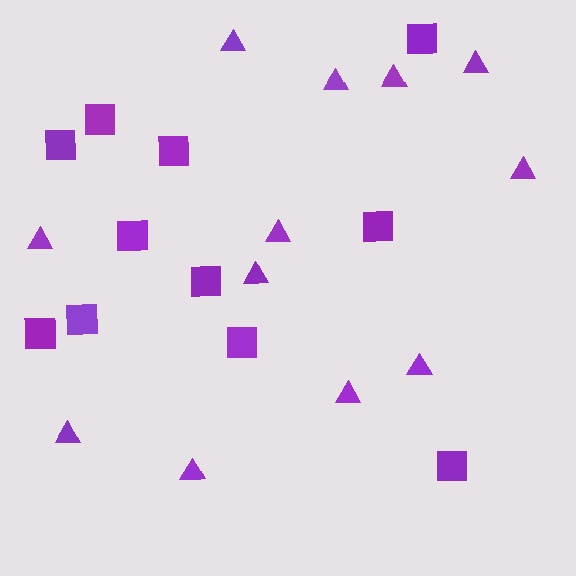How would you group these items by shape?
There are 2 groups: one group of squares (11) and one group of triangles (12).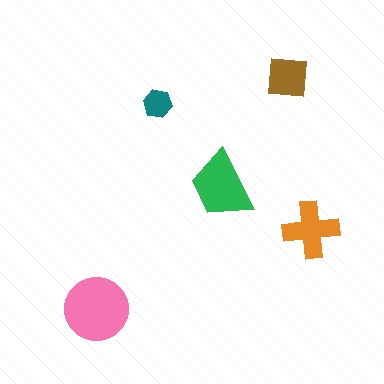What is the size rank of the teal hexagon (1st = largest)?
5th.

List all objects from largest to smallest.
The pink circle, the green trapezoid, the orange cross, the brown square, the teal hexagon.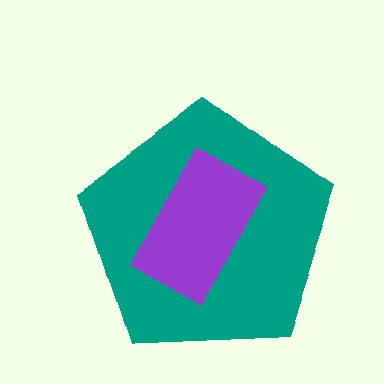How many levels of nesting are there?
2.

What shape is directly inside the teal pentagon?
The purple rectangle.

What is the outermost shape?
The teal pentagon.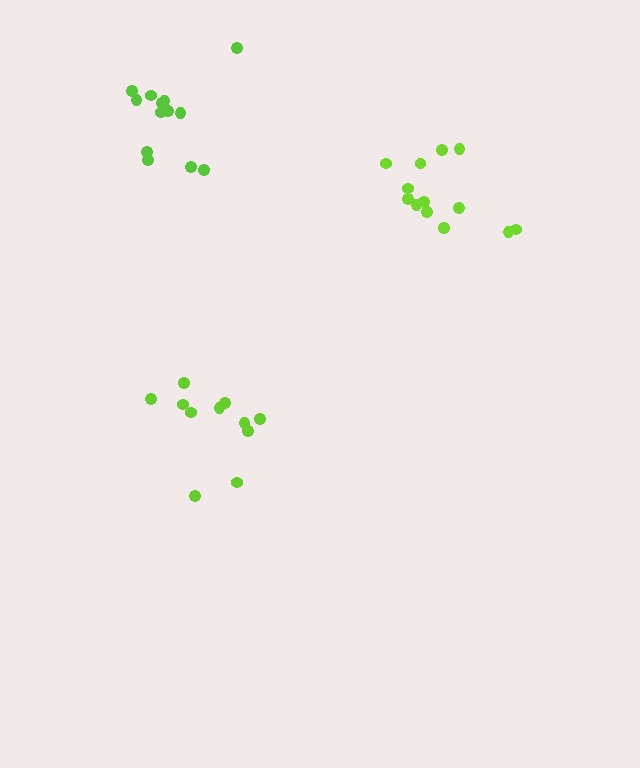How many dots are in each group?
Group 1: 14 dots, Group 2: 13 dots, Group 3: 11 dots (38 total).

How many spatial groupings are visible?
There are 3 spatial groupings.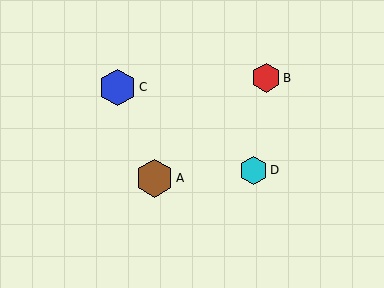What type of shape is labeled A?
Shape A is a brown hexagon.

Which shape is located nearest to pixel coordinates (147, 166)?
The brown hexagon (labeled A) at (154, 178) is nearest to that location.